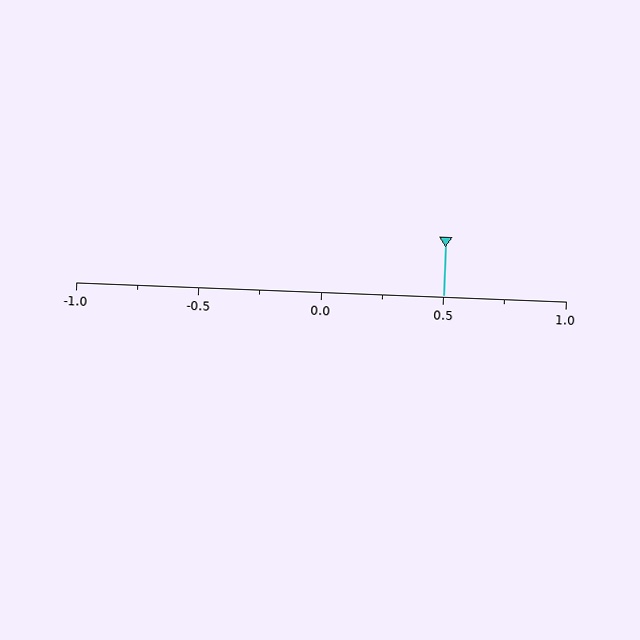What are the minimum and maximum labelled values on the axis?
The axis runs from -1.0 to 1.0.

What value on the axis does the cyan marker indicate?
The marker indicates approximately 0.5.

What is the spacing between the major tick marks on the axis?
The major ticks are spaced 0.5 apart.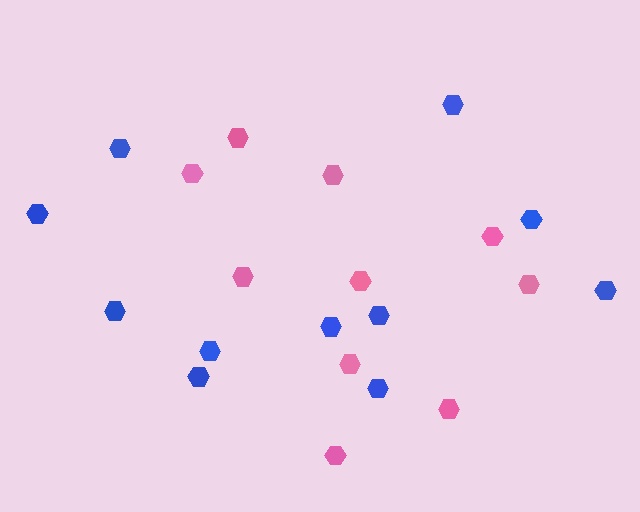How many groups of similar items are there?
There are 2 groups: one group of blue hexagons (11) and one group of pink hexagons (10).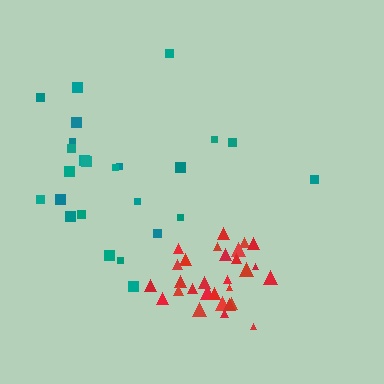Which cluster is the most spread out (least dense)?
Teal.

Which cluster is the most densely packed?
Red.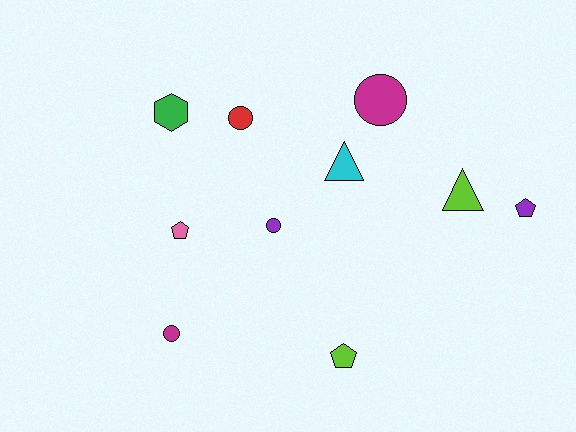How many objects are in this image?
There are 10 objects.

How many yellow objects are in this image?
There are no yellow objects.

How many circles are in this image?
There are 4 circles.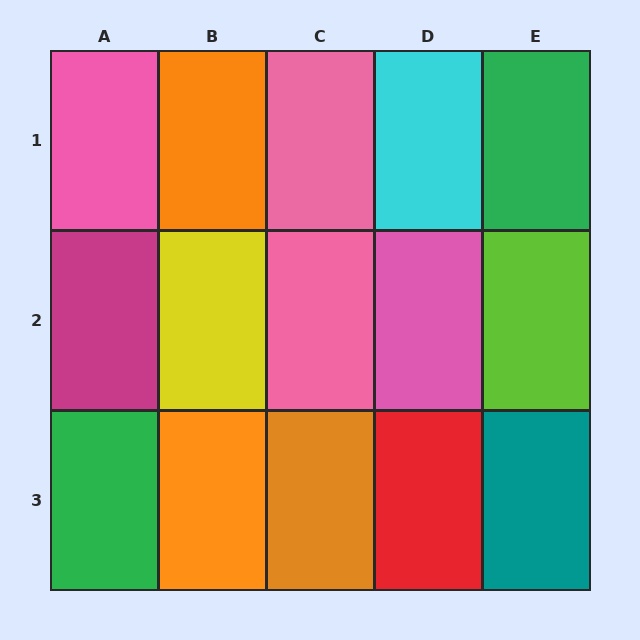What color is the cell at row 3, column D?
Red.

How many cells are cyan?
1 cell is cyan.